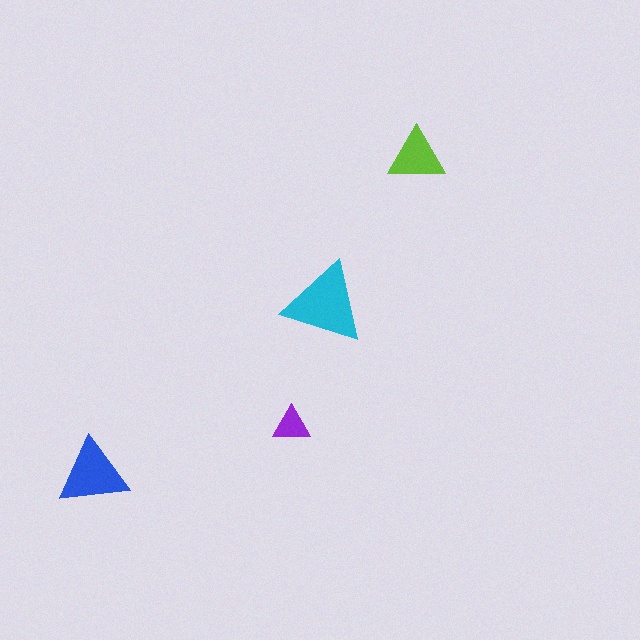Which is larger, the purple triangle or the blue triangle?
The blue one.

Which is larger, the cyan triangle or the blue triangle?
The cyan one.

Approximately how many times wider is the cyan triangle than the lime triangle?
About 1.5 times wider.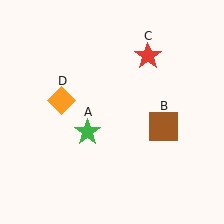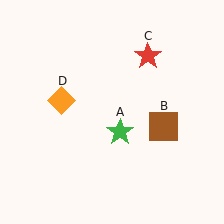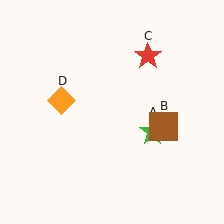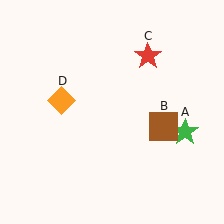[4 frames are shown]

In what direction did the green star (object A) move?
The green star (object A) moved right.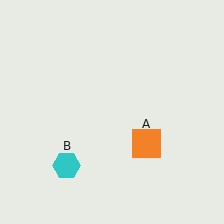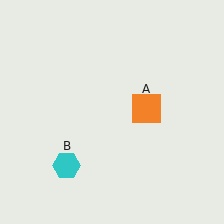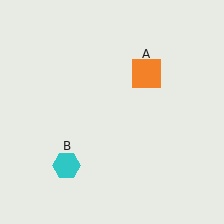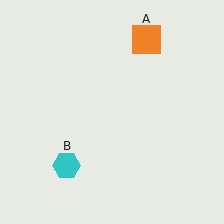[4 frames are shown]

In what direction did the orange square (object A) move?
The orange square (object A) moved up.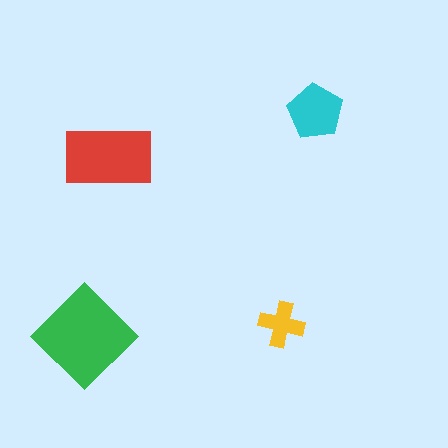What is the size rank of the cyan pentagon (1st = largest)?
3rd.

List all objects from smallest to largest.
The yellow cross, the cyan pentagon, the red rectangle, the green diamond.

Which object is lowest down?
The green diamond is bottommost.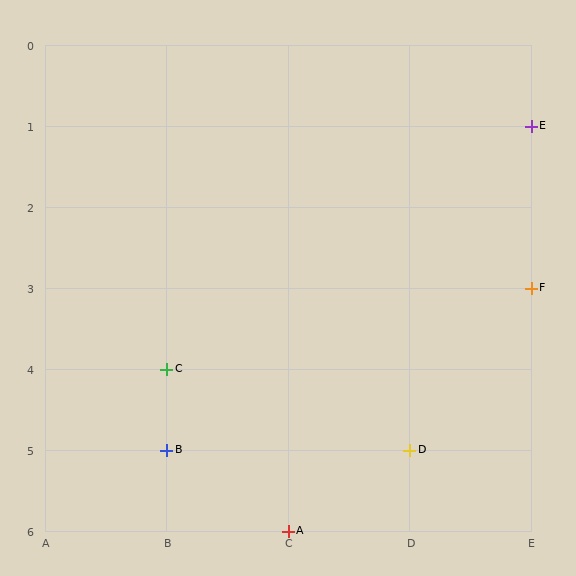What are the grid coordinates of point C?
Point C is at grid coordinates (B, 4).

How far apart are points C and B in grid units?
Points C and B are 1 row apart.